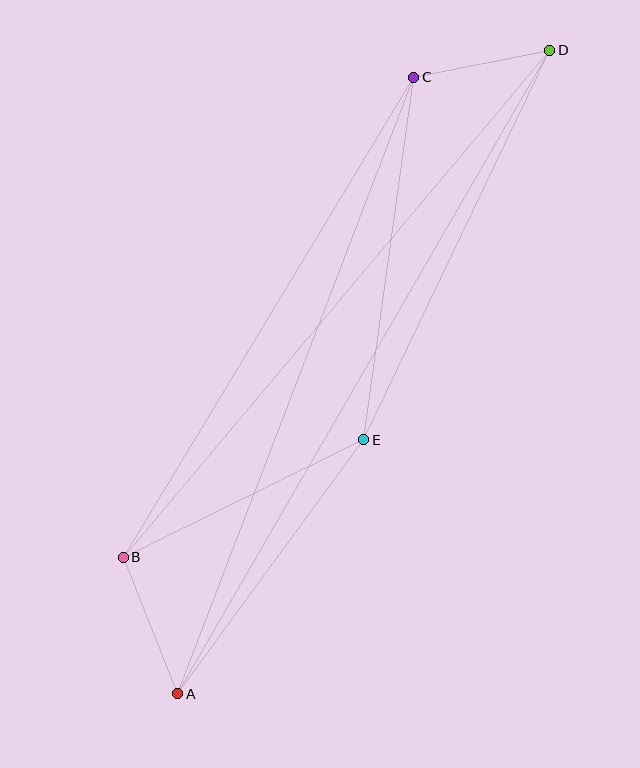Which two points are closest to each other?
Points C and D are closest to each other.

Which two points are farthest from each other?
Points A and D are farthest from each other.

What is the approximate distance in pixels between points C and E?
The distance between C and E is approximately 366 pixels.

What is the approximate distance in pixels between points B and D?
The distance between B and D is approximately 662 pixels.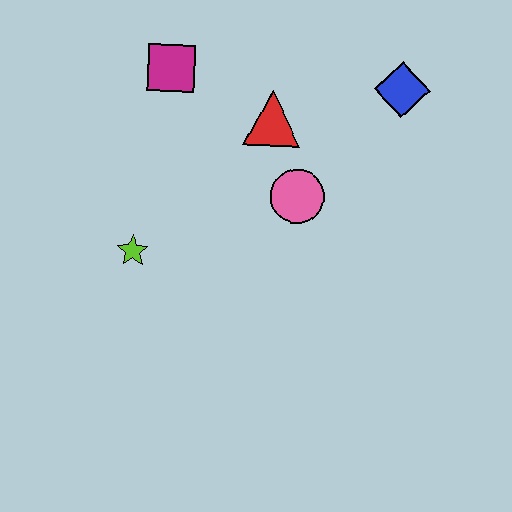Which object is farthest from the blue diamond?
The lime star is farthest from the blue diamond.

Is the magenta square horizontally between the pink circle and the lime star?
Yes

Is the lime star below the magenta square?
Yes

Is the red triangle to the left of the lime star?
No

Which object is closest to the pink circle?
The red triangle is closest to the pink circle.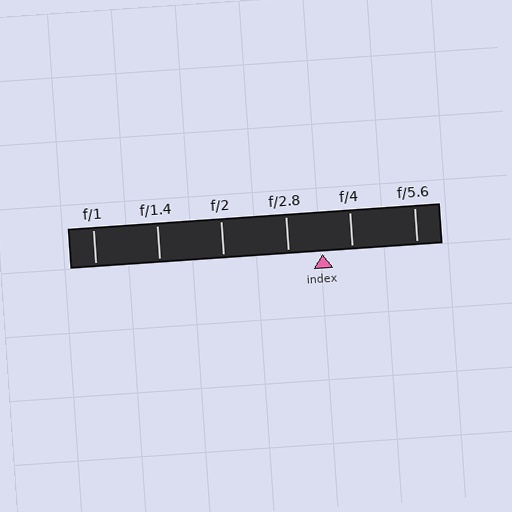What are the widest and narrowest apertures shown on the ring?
The widest aperture shown is f/1 and the narrowest is f/5.6.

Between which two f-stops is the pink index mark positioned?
The index mark is between f/2.8 and f/4.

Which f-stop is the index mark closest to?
The index mark is closest to f/4.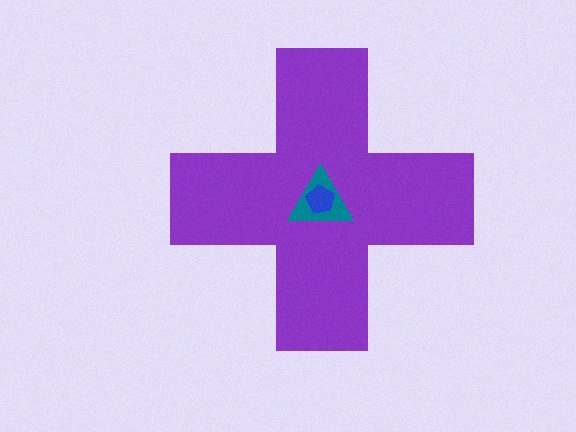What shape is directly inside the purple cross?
The teal triangle.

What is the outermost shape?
The purple cross.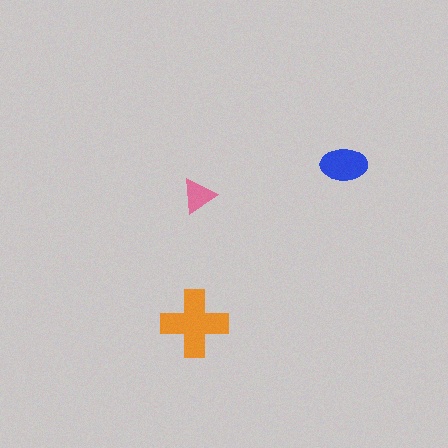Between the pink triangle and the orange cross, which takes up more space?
The orange cross.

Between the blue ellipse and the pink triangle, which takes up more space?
The blue ellipse.